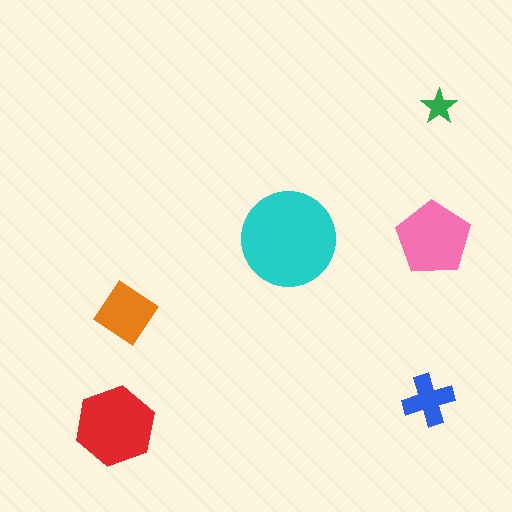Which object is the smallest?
The green star.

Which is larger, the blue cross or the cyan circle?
The cyan circle.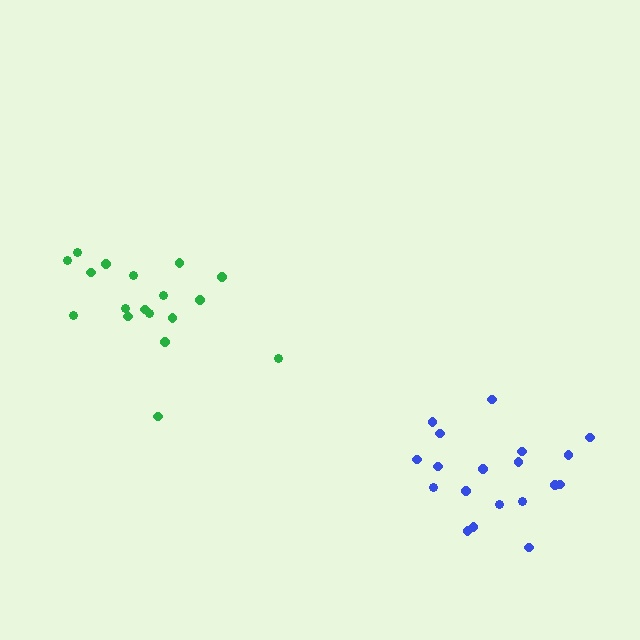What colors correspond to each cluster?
The clusters are colored: green, blue.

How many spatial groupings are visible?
There are 2 spatial groupings.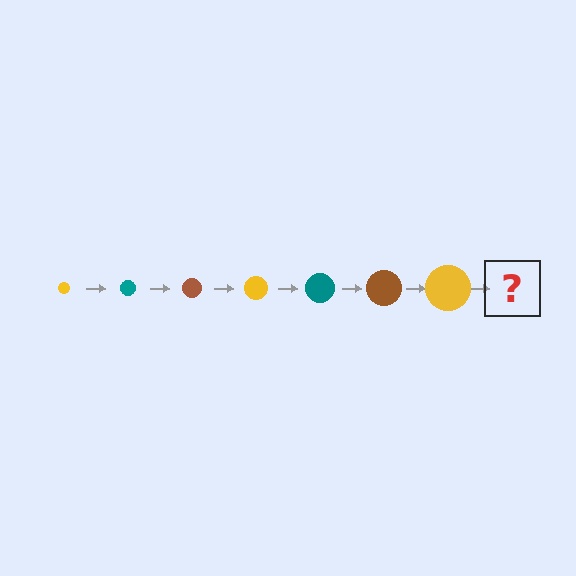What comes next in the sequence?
The next element should be a teal circle, larger than the previous one.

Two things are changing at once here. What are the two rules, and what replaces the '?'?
The two rules are that the circle grows larger each step and the color cycles through yellow, teal, and brown. The '?' should be a teal circle, larger than the previous one.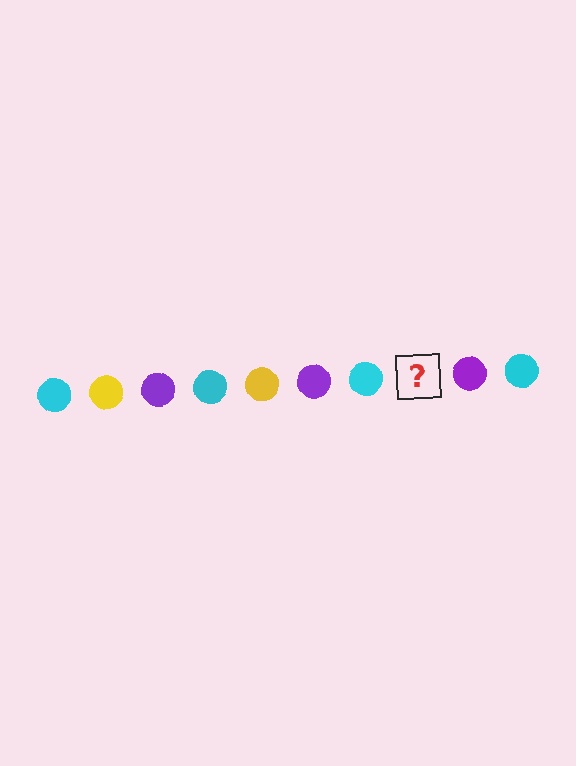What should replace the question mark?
The question mark should be replaced with a yellow circle.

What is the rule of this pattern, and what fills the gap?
The rule is that the pattern cycles through cyan, yellow, purple circles. The gap should be filled with a yellow circle.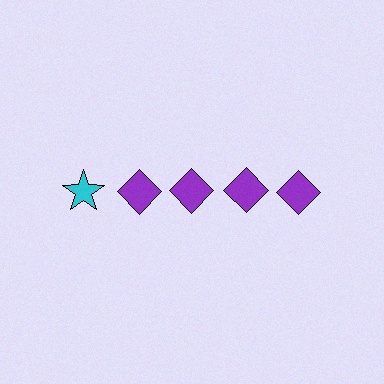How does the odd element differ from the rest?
It differs in both color (cyan instead of purple) and shape (star instead of diamond).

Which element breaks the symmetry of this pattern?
The cyan star in the top row, leftmost column breaks the symmetry. All other shapes are purple diamonds.